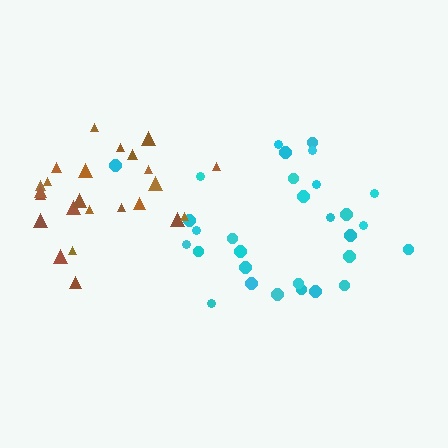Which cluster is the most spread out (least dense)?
Cyan.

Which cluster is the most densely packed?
Brown.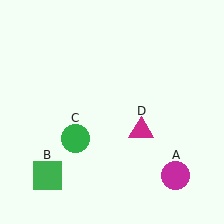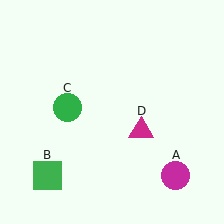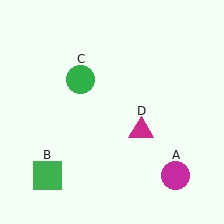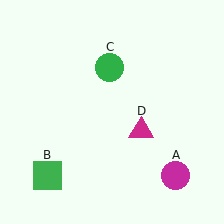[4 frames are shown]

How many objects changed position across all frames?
1 object changed position: green circle (object C).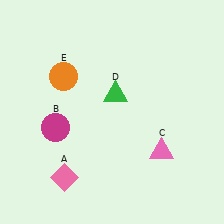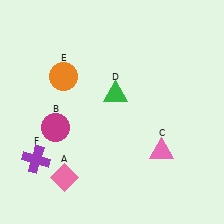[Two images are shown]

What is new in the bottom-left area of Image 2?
A purple cross (F) was added in the bottom-left area of Image 2.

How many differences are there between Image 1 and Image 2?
There is 1 difference between the two images.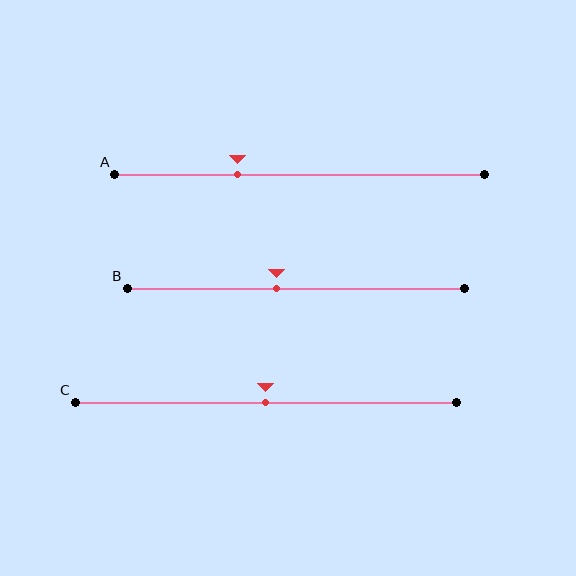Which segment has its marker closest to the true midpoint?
Segment C has its marker closest to the true midpoint.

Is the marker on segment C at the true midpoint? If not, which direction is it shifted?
Yes, the marker on segment C is at the true midpoint.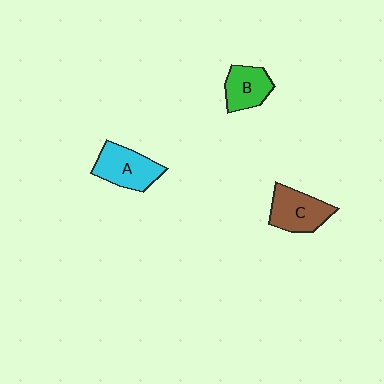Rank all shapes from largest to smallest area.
From largest to smallest: A (cyan), C (brown), B (green).